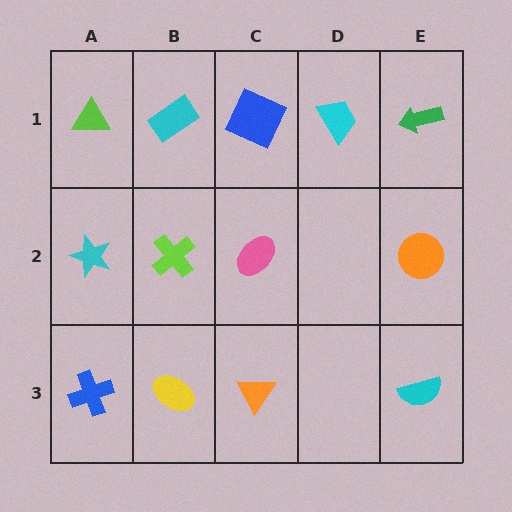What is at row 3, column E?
A cyan semicircle.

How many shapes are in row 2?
4 shapes.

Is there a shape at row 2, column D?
No, that cell is empty.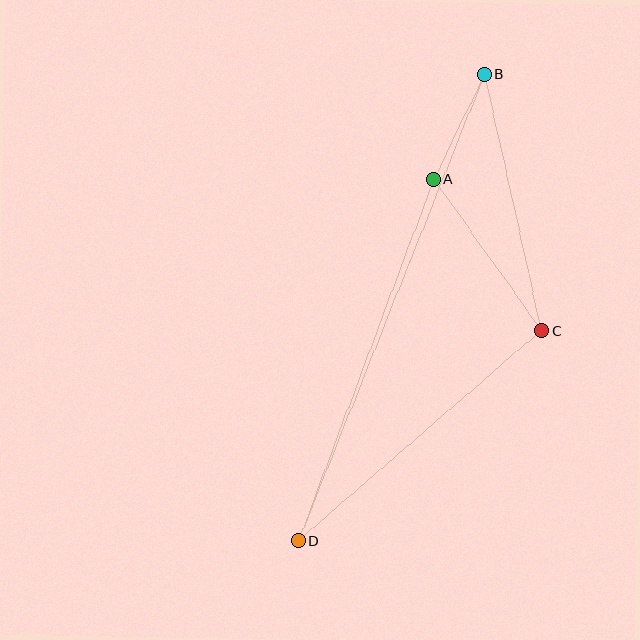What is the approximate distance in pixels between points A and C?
The distance between A and C is approximately 186 pixels.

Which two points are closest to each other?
Points A and B are closest to each other.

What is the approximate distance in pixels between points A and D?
The distance between A and D is approximately 386 pixels.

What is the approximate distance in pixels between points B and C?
The distance between B and C is approximately 263 pixels.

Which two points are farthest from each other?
Points B and D are farthest from each other.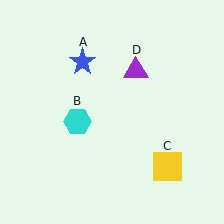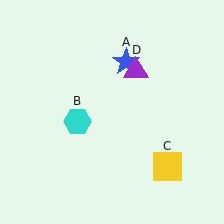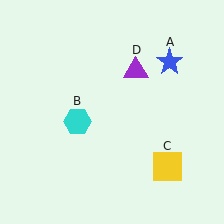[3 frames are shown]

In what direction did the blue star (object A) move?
The blue star (object A) moved right.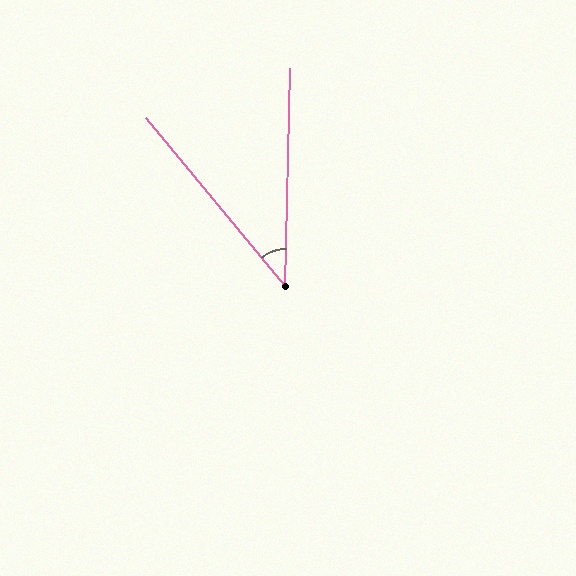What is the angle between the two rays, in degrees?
Approximately 41 degrees.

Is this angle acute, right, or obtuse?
It is acute.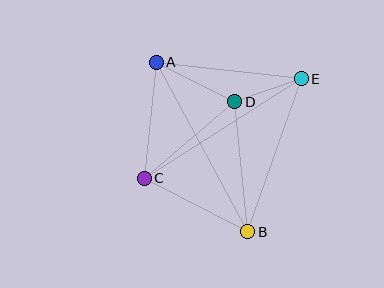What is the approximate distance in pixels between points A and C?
The distance between A and C is approximately 117 pixels.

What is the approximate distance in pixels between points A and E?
The distance between A and E is approximately 146 pixels.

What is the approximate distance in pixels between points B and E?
The distance between B and E is approximately 162 pixels.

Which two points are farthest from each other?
Points A and B are farthest from each other.